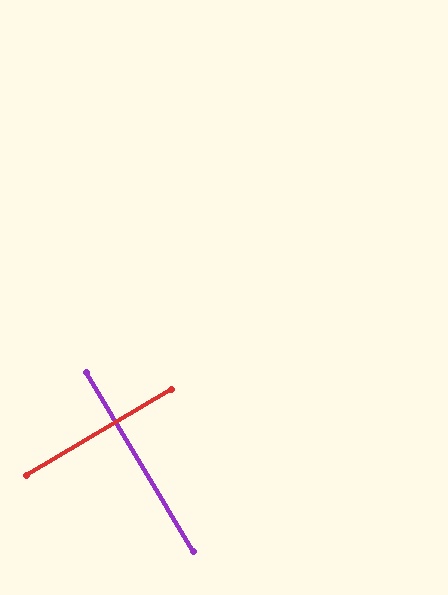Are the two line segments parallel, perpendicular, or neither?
Perpendicular — they meet at approximately 89°.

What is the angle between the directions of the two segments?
Approximately 89 degrees.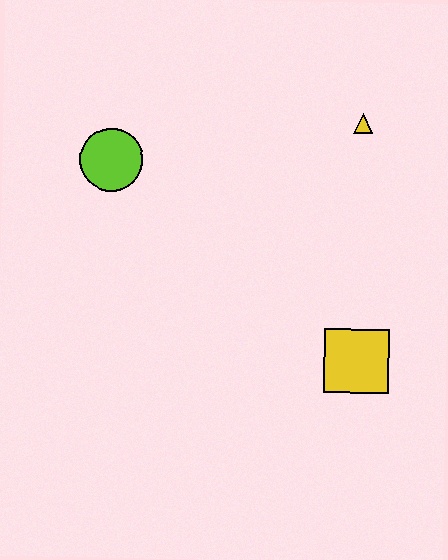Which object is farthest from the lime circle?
The yellow square is farthest from the lime circle.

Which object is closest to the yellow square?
The yellow triangle is closest to the yellow square.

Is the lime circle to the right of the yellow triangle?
No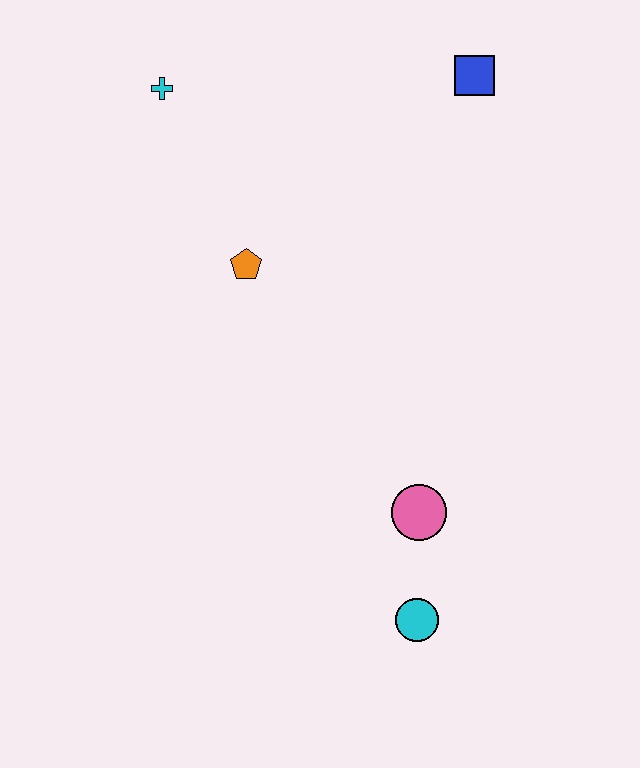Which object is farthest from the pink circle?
The cyan cross is farthest from the pink circle.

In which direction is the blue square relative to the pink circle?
The blue square is above the pink circle.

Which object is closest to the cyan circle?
The pink circle is closest to the cyan circle.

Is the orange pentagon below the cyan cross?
Yes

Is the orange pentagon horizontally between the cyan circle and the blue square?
No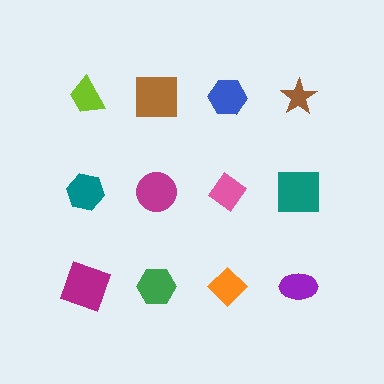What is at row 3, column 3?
An orange diamond.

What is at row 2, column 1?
A teal hexagon.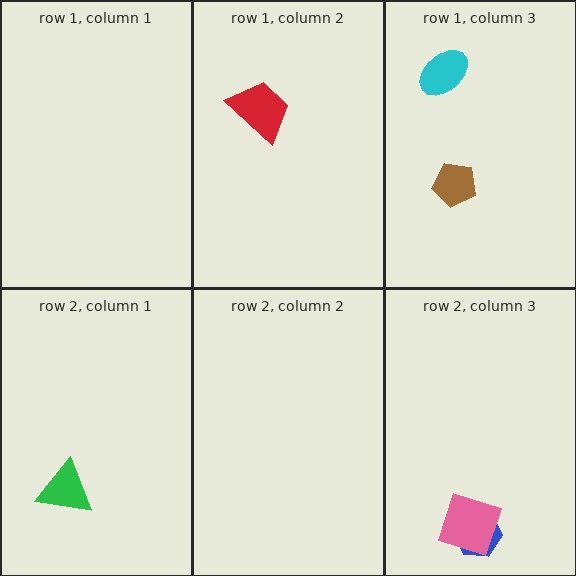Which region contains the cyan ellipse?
The row 1, column 3 region.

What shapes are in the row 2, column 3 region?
The blue hexagon, the pink square.